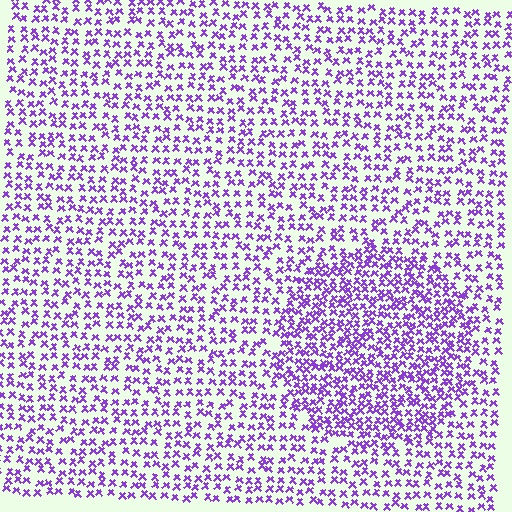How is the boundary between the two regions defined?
The boundary is defined by a change in element density (approximately 1.7x ratio). All elements are the same color, size, and shape.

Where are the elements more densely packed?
The elements are more densely packed inside the circle boundary.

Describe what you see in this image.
The image contains small purple elements arranged at two different densities. A circle-shaped region is visible where the elements are more densely packed than the surrounding area.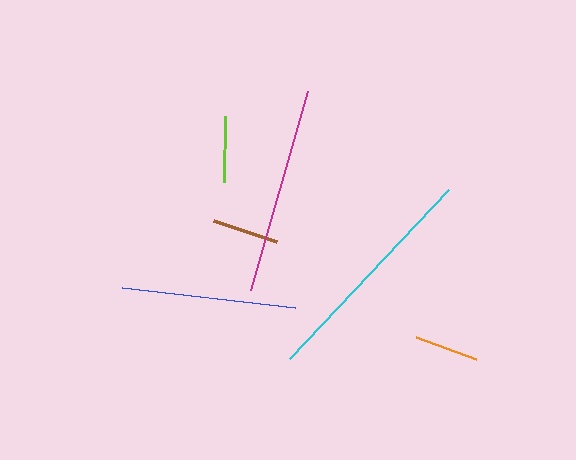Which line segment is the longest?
The cyan line is the longest at approximately 232 pixels.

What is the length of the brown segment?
The brown segment is approximately 66 pixels long.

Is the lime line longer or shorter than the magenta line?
The magenta line is longer than the lime line.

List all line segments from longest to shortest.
From longest to shortest: cyan, magenta, blue, brown, lime, orange.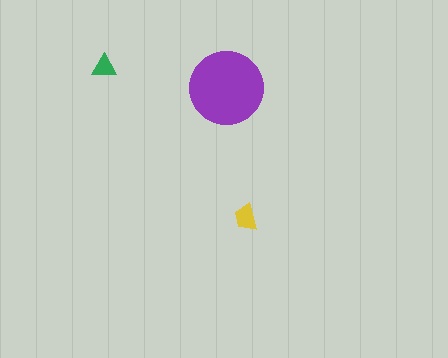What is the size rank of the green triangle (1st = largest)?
3rd.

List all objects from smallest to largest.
The green triangle, the yellow trapezoid, the purple circle.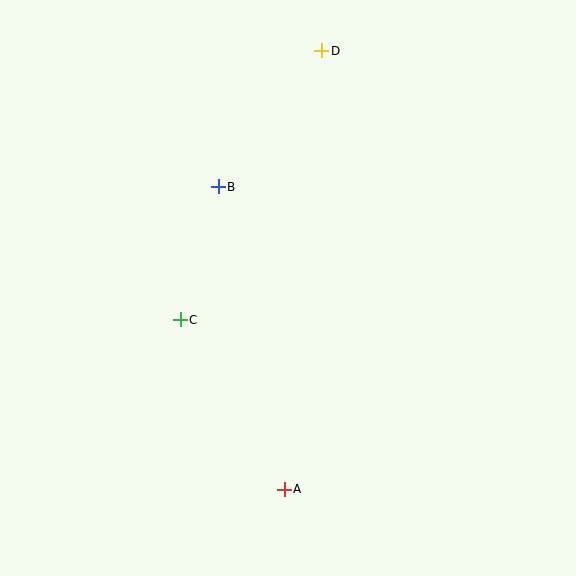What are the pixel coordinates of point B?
Point B is at (218, 187).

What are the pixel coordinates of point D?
Point D is at (322, 51).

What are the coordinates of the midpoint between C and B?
The midpoint between C and B is at (199, 253).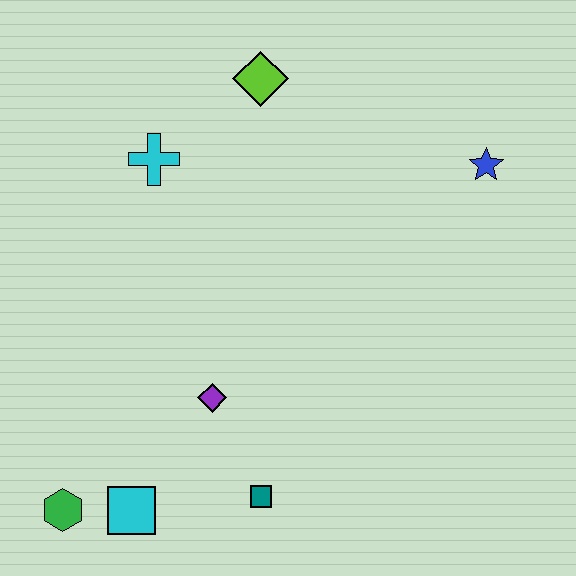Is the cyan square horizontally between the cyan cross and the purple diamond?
No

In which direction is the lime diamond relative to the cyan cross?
The lime diamond is to the right of the cyan cross.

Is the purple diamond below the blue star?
Yes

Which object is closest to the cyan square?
The green hexagon is closest to the cyan square.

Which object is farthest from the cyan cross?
The green hexagon is farthest from the cyan cross.